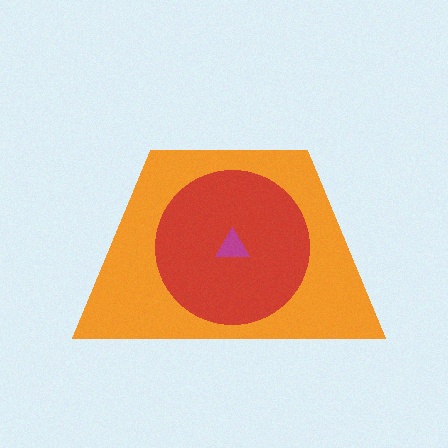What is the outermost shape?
The orange trapezoid.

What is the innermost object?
The magenta triangle.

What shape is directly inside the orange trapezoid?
The red circle.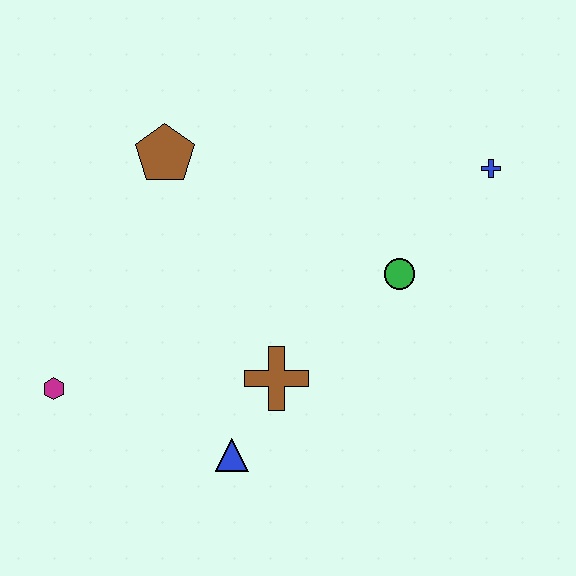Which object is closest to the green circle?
The blue cross is closest to the green circle.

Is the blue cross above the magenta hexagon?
Yes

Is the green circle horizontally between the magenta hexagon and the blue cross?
Yes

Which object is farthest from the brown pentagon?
The blue cross is farthest from the brown pentagon.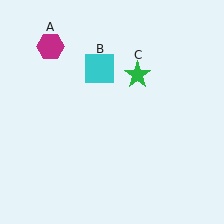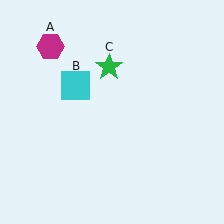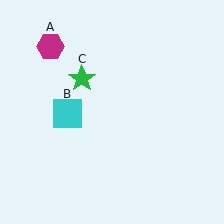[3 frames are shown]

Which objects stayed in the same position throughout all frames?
Magenta hexagon (object A) remained stationary.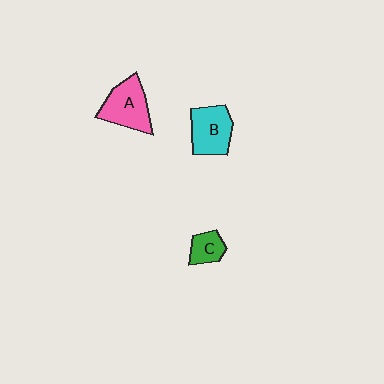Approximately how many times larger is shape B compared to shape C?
Approximately 1.9 times.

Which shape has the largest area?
Shape A (pink).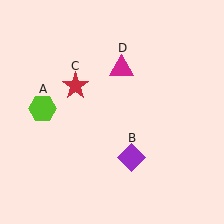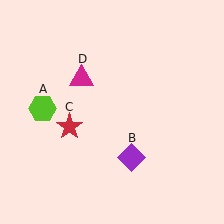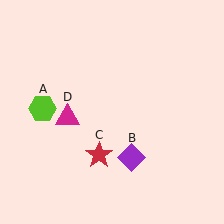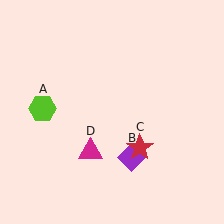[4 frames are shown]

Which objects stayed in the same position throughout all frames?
Lime hexagon (object A) and purple diamond (object B) remained stationary.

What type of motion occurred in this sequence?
The red star (object C), magenta triangle (object D) rotated counterclockwise around the center of the scene.